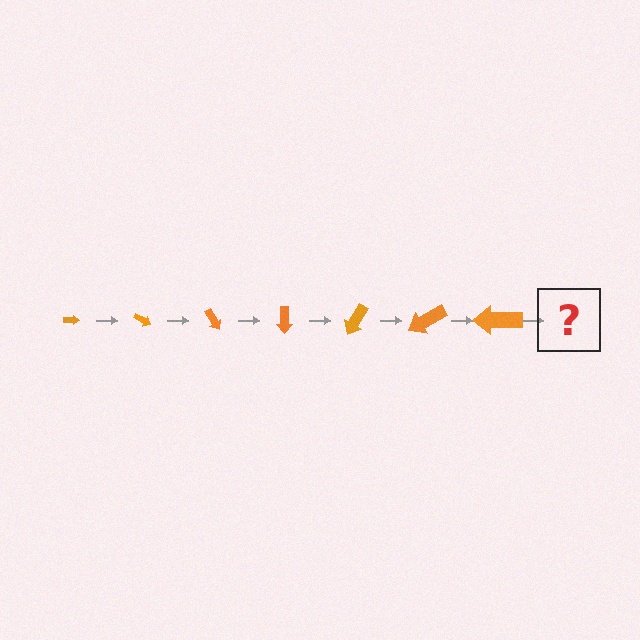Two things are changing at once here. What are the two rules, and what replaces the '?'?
The two rules are that the arrow grows larger each step and it rotates 30 degrees each step. The '?' should be an arrow, larger than the previous one and rotated 210 degrees from the start.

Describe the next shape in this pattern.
It should be an arrow, larger than the previous one and rotated 210 degrees from the start.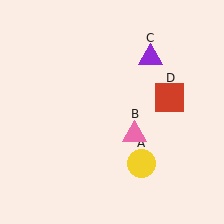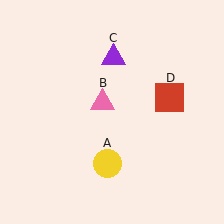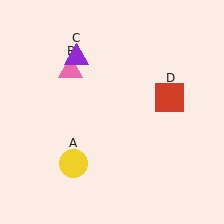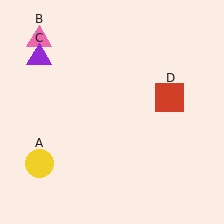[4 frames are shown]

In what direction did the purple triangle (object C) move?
The purple triangle (object C) moved left.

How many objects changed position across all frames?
3 objects changed position: yellow circle (object A), pink triangle (object B), purple triangle (object C).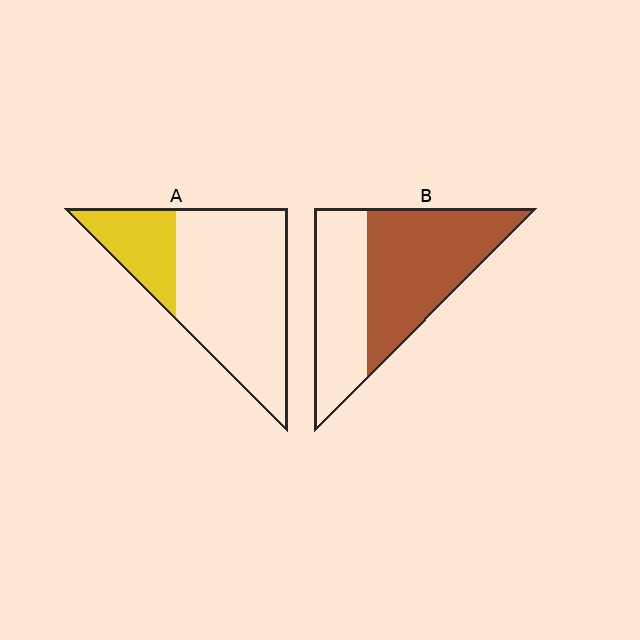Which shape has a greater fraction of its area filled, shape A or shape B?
Shape B.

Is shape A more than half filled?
No.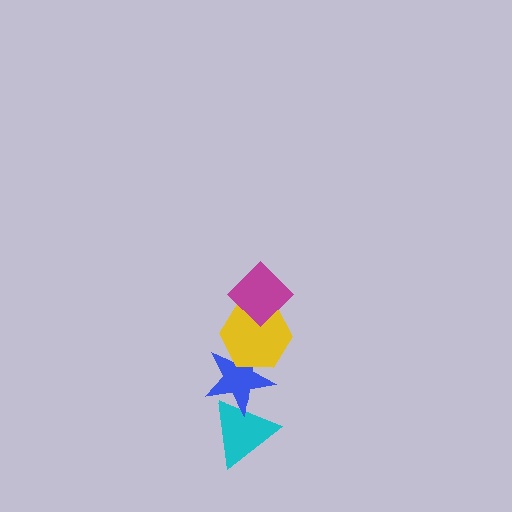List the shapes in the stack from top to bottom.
From top to bottom: the magenta diamond, the yellow hexagon, the blue star, the cyan triangle.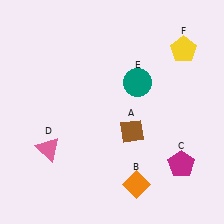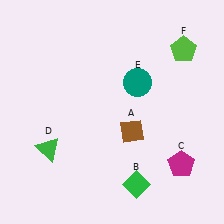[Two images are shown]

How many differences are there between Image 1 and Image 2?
There are 3 differences between the two images.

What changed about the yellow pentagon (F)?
In Image 1, F is yellow. In Image 2, it changed to lime.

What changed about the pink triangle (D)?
In Image 1, D is pink. In Image 2, it changed to green.